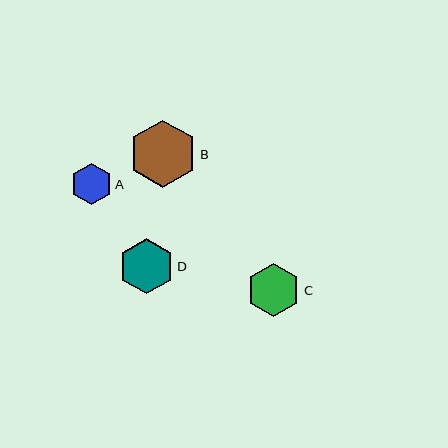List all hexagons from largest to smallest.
From largest to smallest: B, D, C, A.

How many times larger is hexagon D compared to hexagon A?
Hexagon D is approximately 1.3 times the size of hexagon A.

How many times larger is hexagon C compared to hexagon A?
Hexagon C is approximately 1.3 times the size of hexagon A.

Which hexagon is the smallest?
Hexagon A is the smallest with a size of approximately 41 pixels.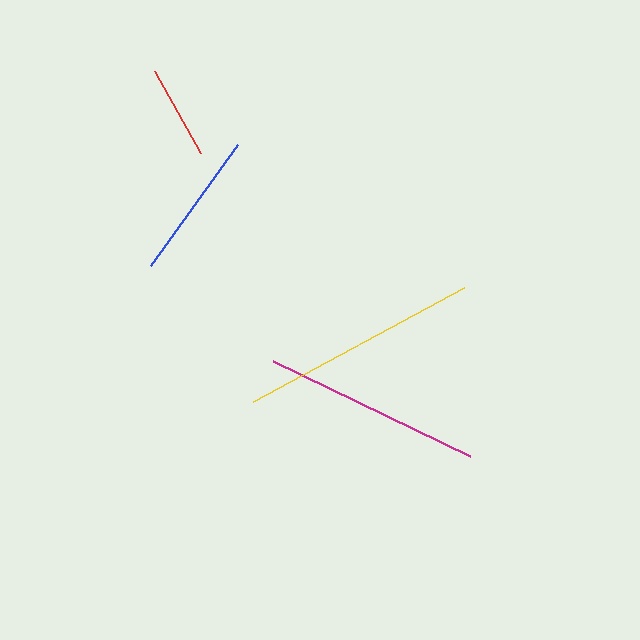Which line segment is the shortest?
The red line is the shortest at approximately 94 pixels.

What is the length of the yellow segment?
The yellow segment is approximately 240 pixels long.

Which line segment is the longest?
The yellow line is the longest at approximately 240 pixels.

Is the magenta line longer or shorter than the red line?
The magenta line is longer than the red line.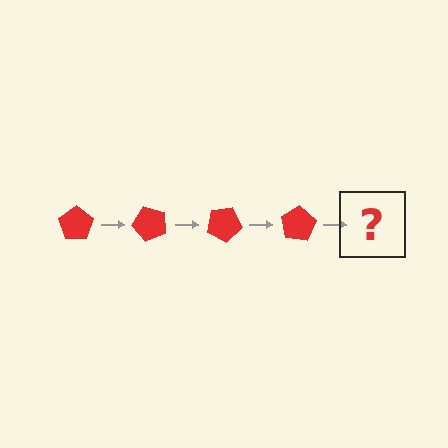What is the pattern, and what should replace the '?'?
The pattern is that the pentagon rotates 50 degrees each step. The '?' should be a red pentagon rotated 200 degrees.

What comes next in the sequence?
The next element should be a red pentagon rotated 200 degrees.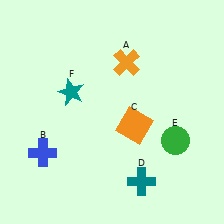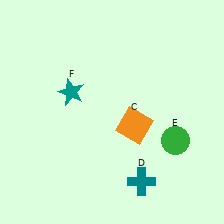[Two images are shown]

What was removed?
The orange cross (A), the blue cross (B) were removed in Image 2.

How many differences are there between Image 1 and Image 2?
There are 2 differences between the two images.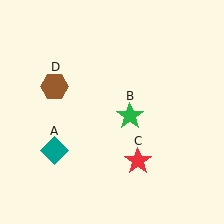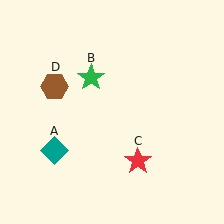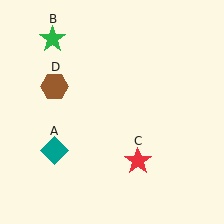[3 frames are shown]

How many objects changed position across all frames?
1 object changed position: green star (object B).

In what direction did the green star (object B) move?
The green star (object B) moved up and to the left.